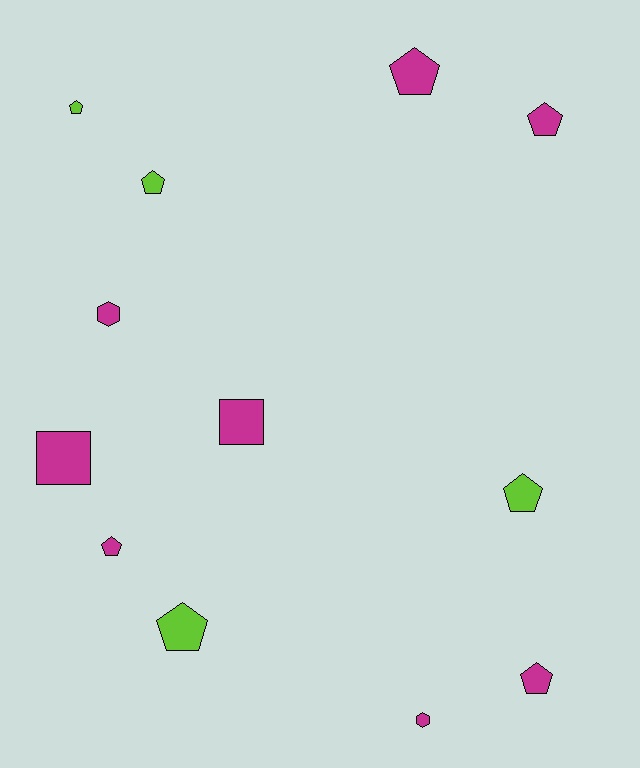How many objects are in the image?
There are 12 objects.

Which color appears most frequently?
Magenta, with 8 objects.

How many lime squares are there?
There are no lime squares.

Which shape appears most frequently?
Pentagon, with 8 objects.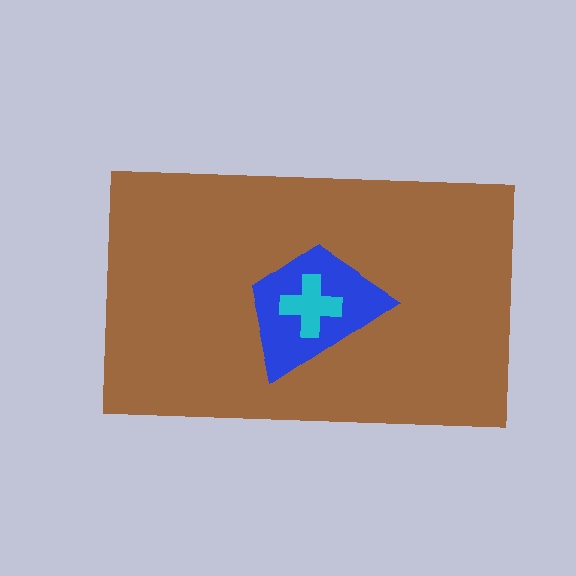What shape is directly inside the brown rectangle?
The blue trapezoid.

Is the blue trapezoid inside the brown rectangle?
Yes.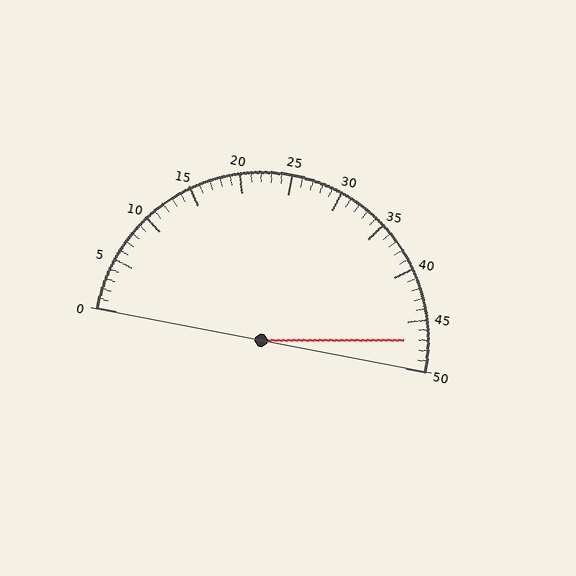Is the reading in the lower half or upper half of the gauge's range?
The reading is in the upper half of the range (0 to 50).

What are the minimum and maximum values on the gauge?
The gauge ranges from 0 to 50.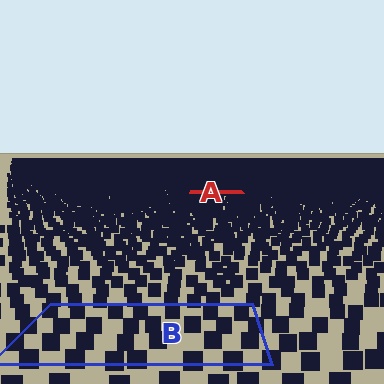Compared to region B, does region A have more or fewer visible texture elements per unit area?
Region A has more texture elements per unit area — they are packed more densely because it is farther away.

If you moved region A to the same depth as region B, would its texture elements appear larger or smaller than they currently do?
They would appear larger. At a closer depth, the same texture elements are projected at a bigger on-screen size.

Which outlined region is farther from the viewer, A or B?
Region A is farther from the viewer — the texture elements inside it appear smaller and more densely packed.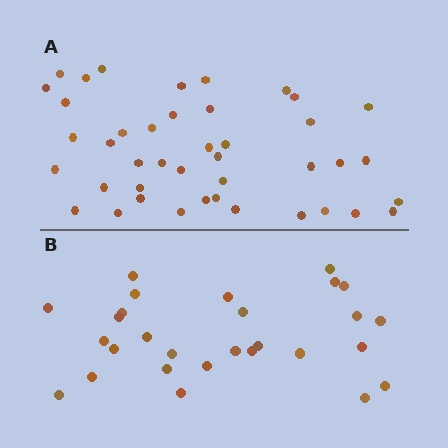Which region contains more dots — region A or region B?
Region A (the top region) has more dots.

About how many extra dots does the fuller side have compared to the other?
Region A has approximately 15 more dots than region B.